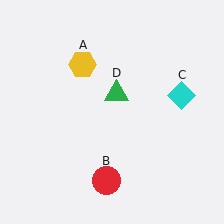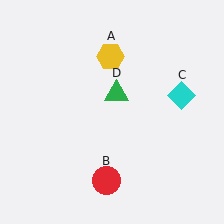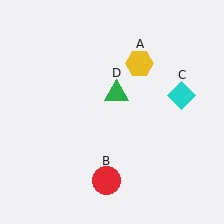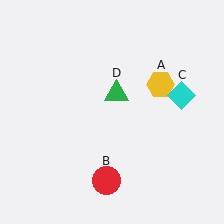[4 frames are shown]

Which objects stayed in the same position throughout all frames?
Red circle (object B) and cyan diamond (object C) and green triangle (object D) remained stationary.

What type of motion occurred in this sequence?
The yellow hexagon (object A) rotated clockwise around the center of the scene.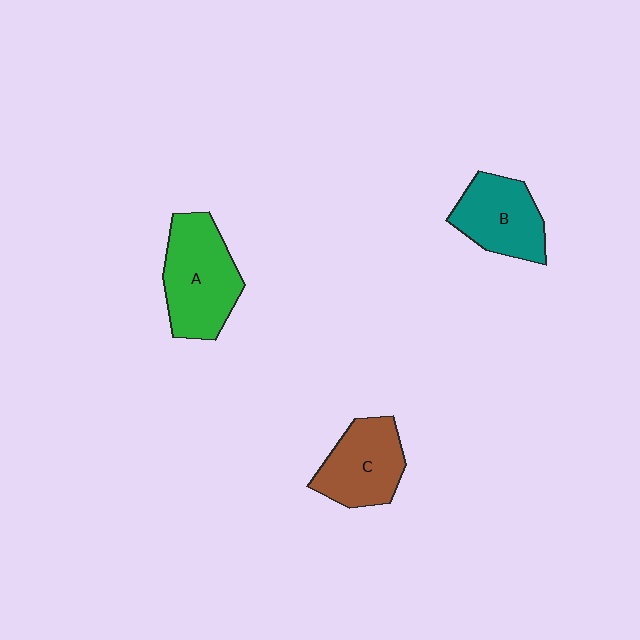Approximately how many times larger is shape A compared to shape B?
Approximately 1.3 times.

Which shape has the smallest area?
Shape B (teal).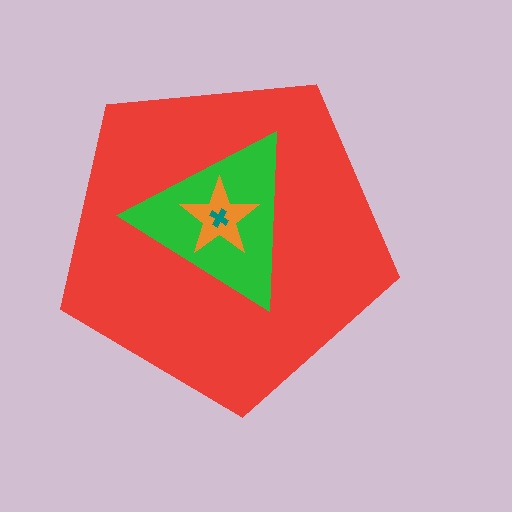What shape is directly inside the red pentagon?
The green triangle.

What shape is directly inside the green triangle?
The orange star.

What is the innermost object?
The teal cross.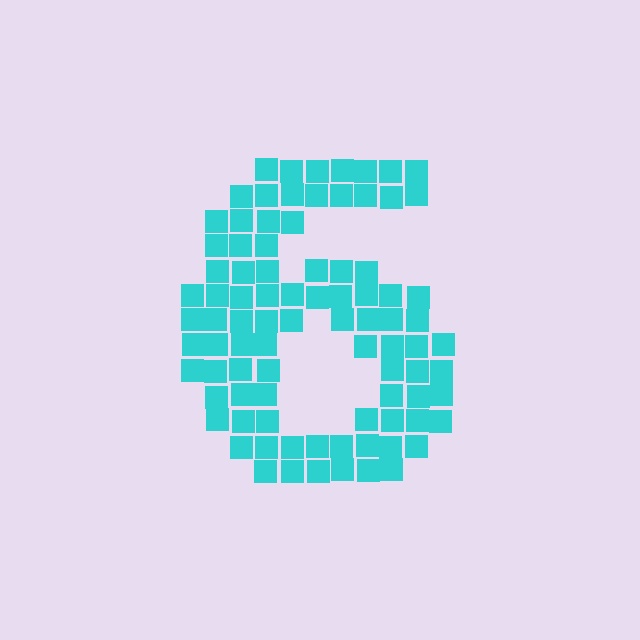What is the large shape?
The large shape is the digit 6.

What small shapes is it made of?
It is made of small squares.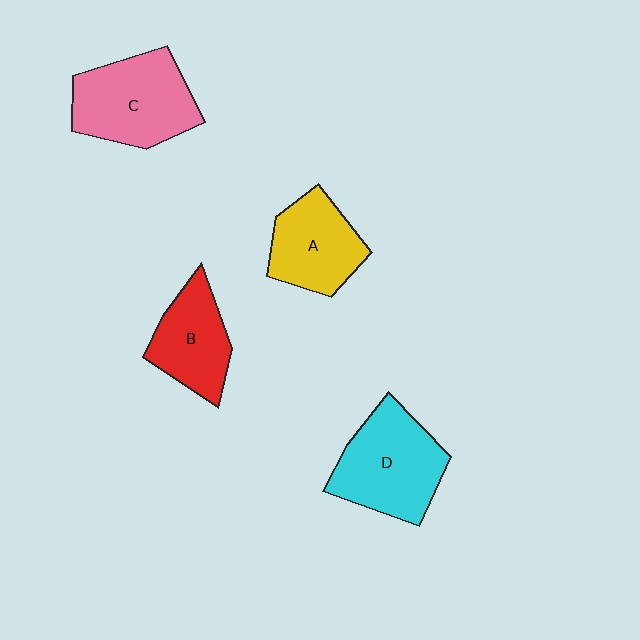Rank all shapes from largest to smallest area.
From largest to smallest: D (cyan), C (pink), A (yellow), B (red).